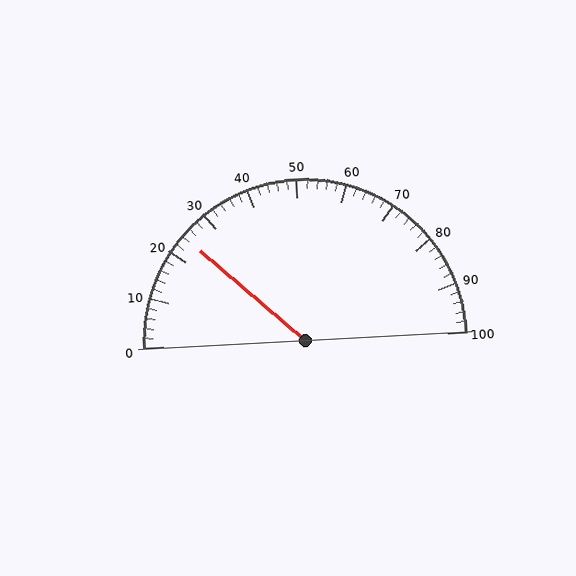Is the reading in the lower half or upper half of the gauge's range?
The reading is in the lower half of the range (0 to 100).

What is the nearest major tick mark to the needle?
The nearest major tick mark is 20.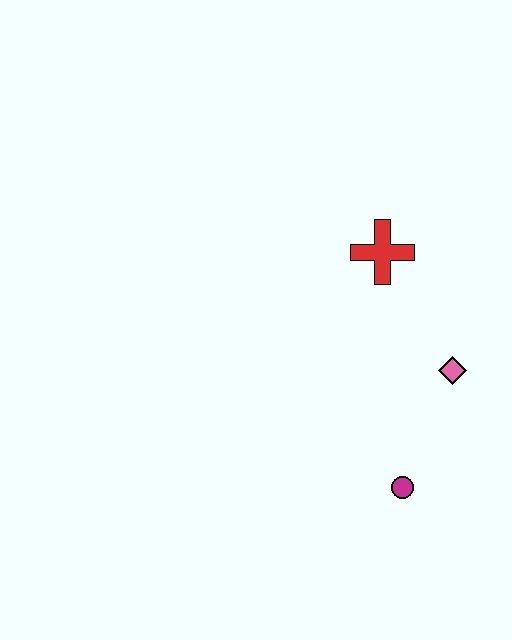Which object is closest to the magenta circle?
The pink diamond is closest to the magenta circle.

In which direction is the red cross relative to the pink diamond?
The red cross is above the pink diamond.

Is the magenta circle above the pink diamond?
No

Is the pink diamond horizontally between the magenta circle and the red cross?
No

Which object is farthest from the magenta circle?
The red cross is farthest from the magenta circle.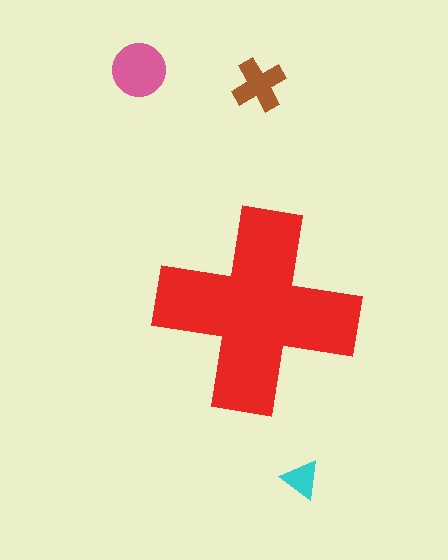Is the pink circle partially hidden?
No, the pink circle is fully visible.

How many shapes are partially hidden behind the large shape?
0 shapes are partially hidden.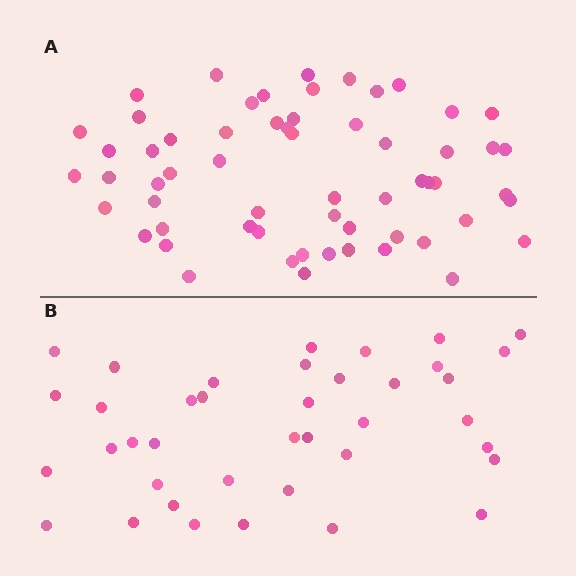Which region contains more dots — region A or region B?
Region A (the top region) has more dots.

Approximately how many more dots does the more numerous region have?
Region A has approximately 20 more dots than region B.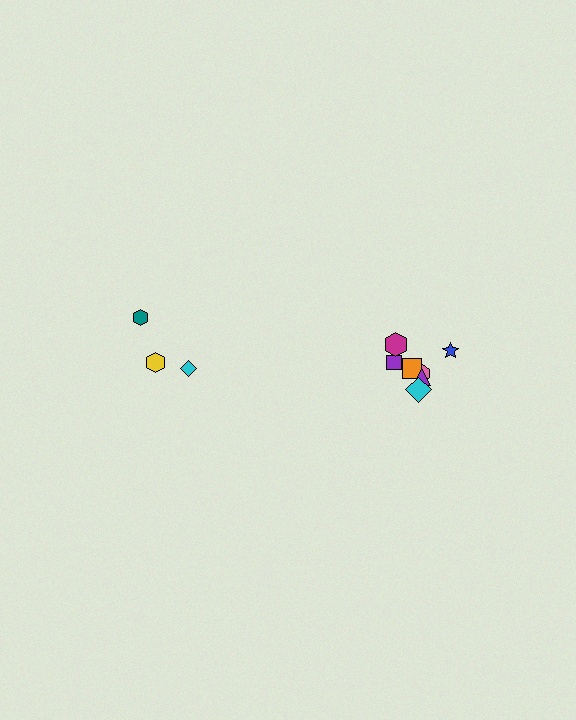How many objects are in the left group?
There are 3 objects.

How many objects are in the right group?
There are 7 objects.